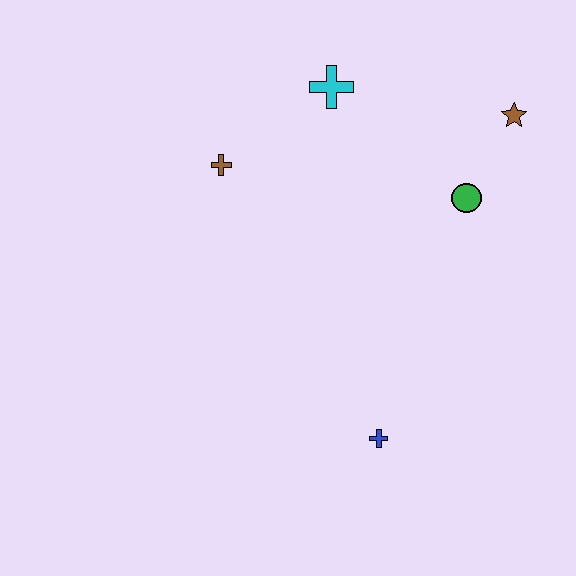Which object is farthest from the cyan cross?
The blue cross is farthest from the cyan cross.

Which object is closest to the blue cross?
The green circle is closest to the blue cross.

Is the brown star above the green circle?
Yes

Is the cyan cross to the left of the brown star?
Yes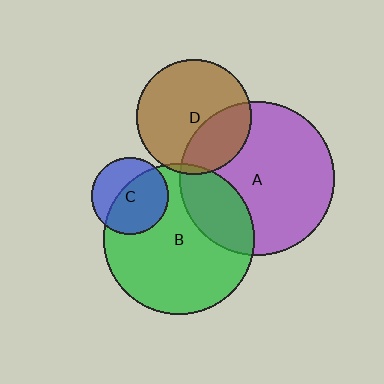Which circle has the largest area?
Circle A (purple).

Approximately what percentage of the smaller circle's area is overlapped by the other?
Approximately 60%.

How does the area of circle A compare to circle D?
Approximately 1.8 times.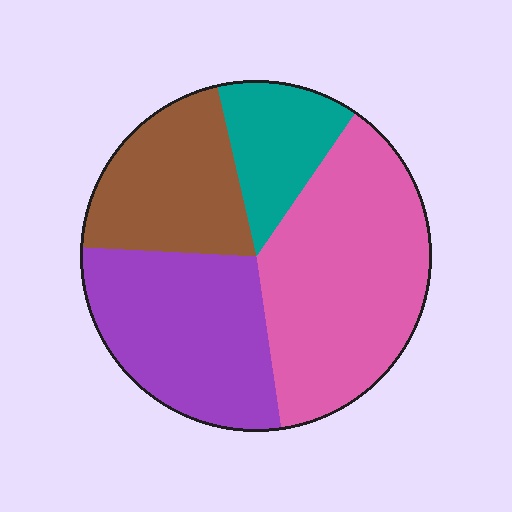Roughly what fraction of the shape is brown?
Brown covers 21% of the shape.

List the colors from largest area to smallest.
From largest to smallest: pink, purple, brown, teal.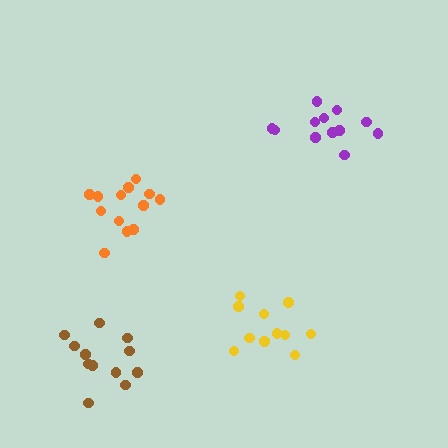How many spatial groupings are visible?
There are 4 spatial groupings.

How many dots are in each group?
Group 1: 12 dots, Group 2: 11 dots, Group 3: 12 dots, Group 4: 13 dots (48 total).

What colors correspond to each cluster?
The clusters are colored: brown, yellow, purple, orange.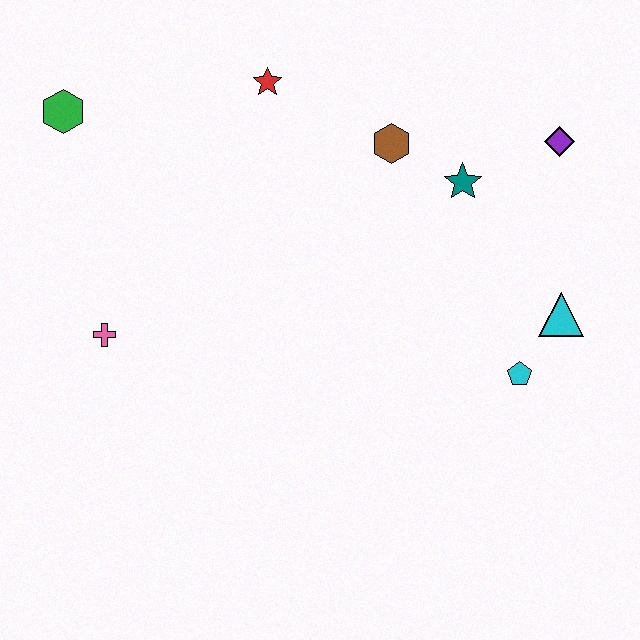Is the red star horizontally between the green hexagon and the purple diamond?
Yes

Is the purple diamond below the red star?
Yes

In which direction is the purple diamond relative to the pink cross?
The purple diamond is to the right of the pink cross.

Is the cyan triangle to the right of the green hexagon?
Yes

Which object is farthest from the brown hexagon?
The pink cross is farthest from the brown hexagon.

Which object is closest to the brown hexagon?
The teal star is closest to the brown hexagon.